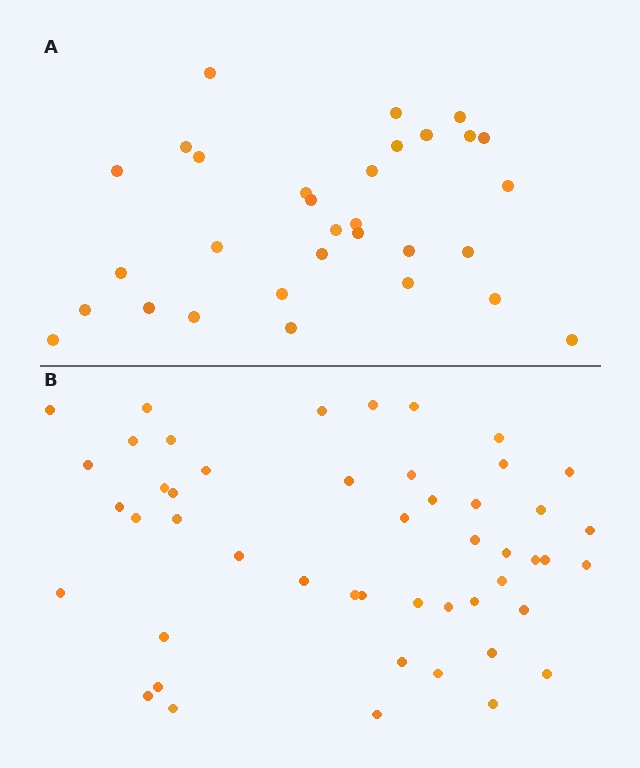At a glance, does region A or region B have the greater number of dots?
Region B (the bottom region) has more dots.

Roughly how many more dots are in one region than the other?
Region B has approximately 20 more dots than region A.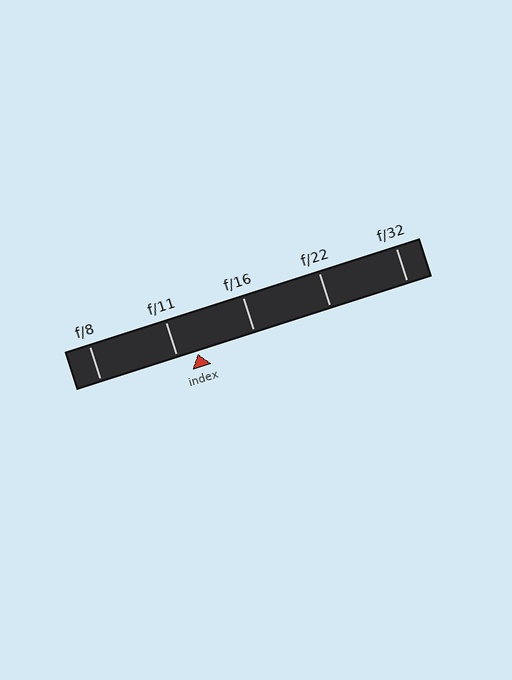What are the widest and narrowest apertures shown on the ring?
The widest aperture shown is f/8 and the narrowest is f/32.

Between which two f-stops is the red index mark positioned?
The index mark is between f/11 and f/16.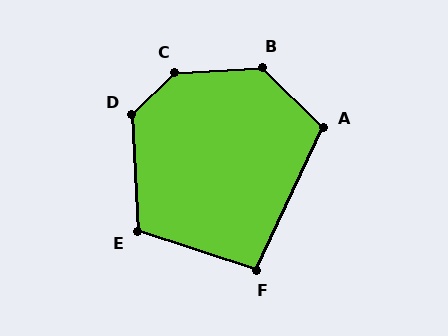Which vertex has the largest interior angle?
C, at approximately 139 degrees.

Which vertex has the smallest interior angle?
F, at approximately 97 degrees.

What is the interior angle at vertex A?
Approximately 109 degrees (obtuse).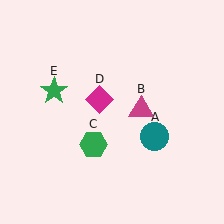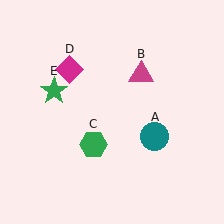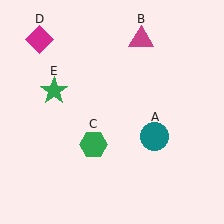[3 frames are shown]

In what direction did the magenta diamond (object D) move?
The magenta diamond (object D) moved up and to the left.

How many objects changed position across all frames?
2 objects changed position: magenta triangle (object B), magenta diamond (object D).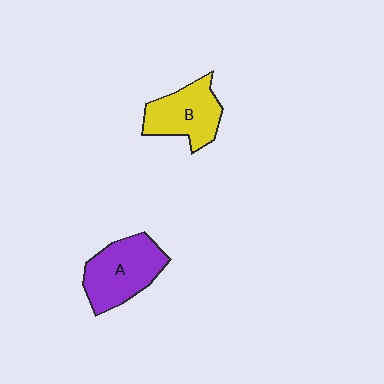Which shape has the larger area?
Shape A (purple).